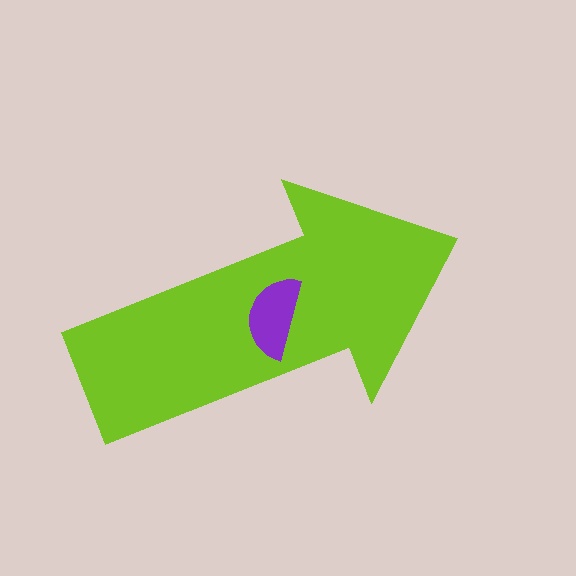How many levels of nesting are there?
2.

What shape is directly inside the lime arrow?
The purple semicircle.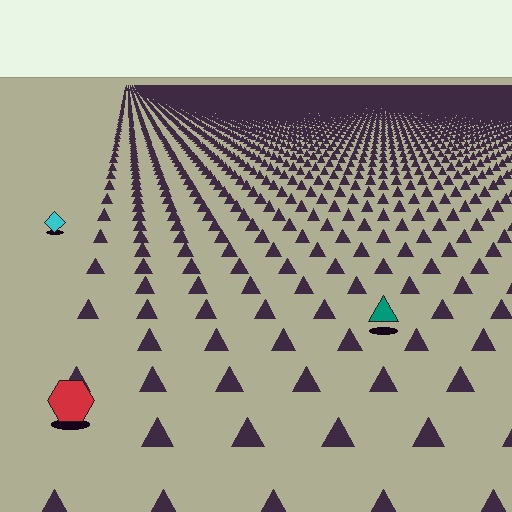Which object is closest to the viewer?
The red hexagon is closest. The texture marks near it are larger and more spread out.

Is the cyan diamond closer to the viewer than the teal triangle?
No. The teal triangle is closer — you can tell from the texture gradient: the ground texture is coarser near it.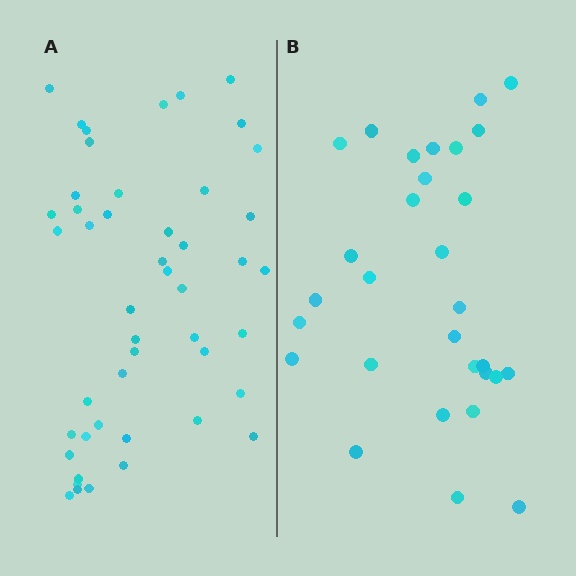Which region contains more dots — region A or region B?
Region A (the left region) has more dots.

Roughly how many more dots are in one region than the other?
Region A has approximately 15 more dots than region B.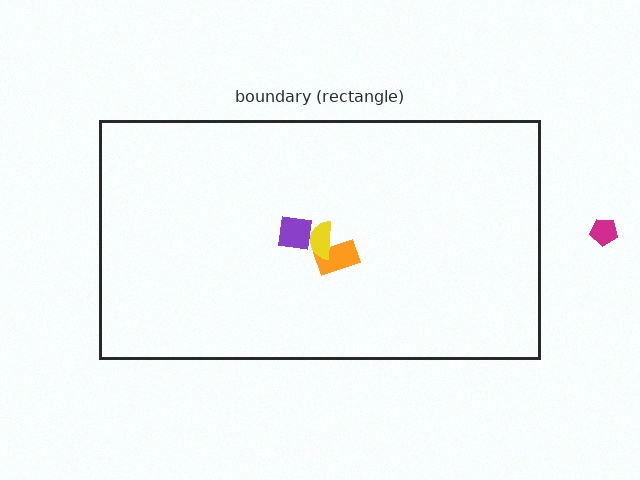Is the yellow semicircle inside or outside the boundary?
Inside.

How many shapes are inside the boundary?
3 inside, 1 outside.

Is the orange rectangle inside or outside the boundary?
Inside.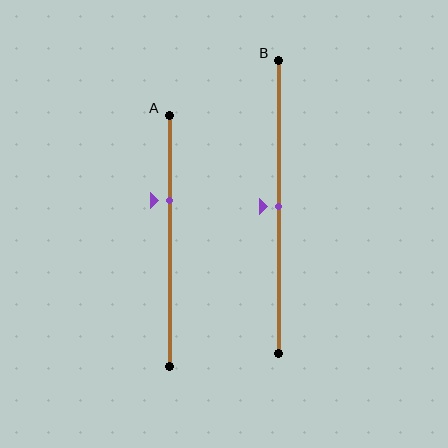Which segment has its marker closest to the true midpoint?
Segment B has its marker closest to the true midpoint.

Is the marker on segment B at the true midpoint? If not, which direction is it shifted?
Yes, the marker on segment B is at the true midpoint.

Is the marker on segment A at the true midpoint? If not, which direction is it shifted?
No, the marker on segment A is shifted upward by about 16% of the segment length.